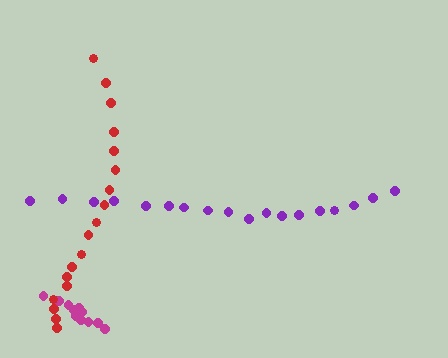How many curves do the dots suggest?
There are 3 distinct paths.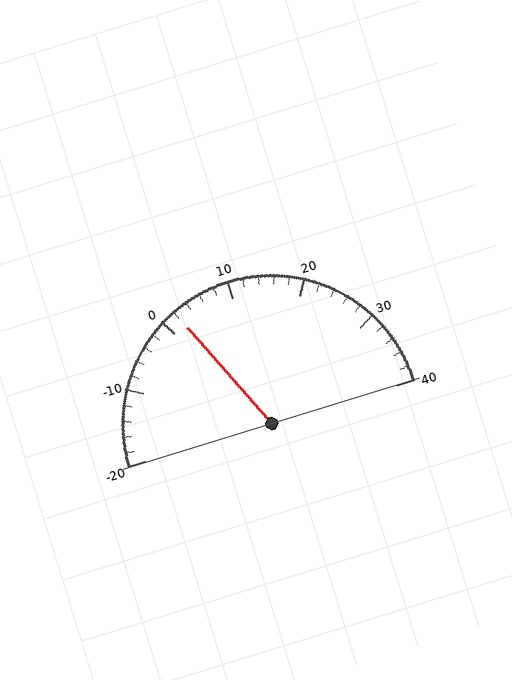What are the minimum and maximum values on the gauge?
The gauge ranges from -20 to 40.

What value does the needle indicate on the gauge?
The needle indicates approximately 2.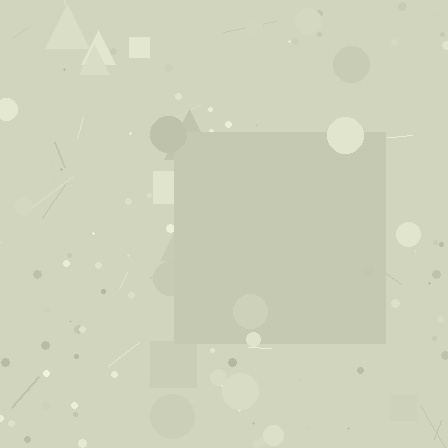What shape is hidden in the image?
A square is hidden in the image.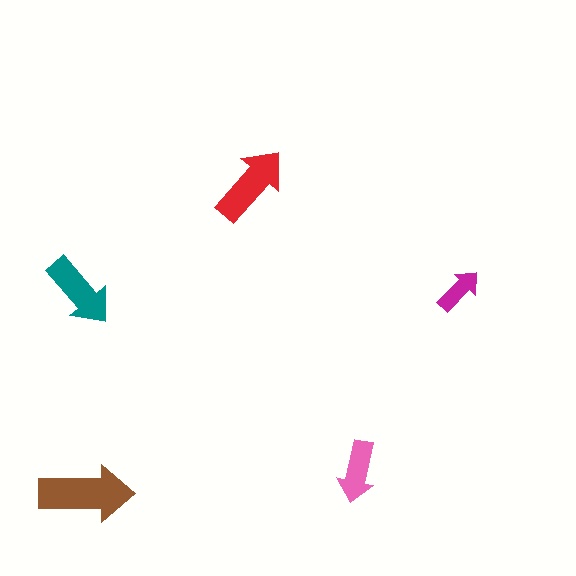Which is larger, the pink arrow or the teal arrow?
The teal one.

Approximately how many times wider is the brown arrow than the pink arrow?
About 1.5 times wider.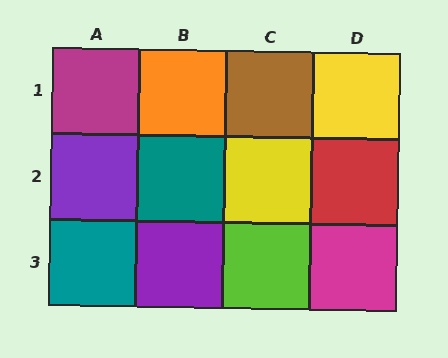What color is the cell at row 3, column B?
Purple.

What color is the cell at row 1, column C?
Brown.